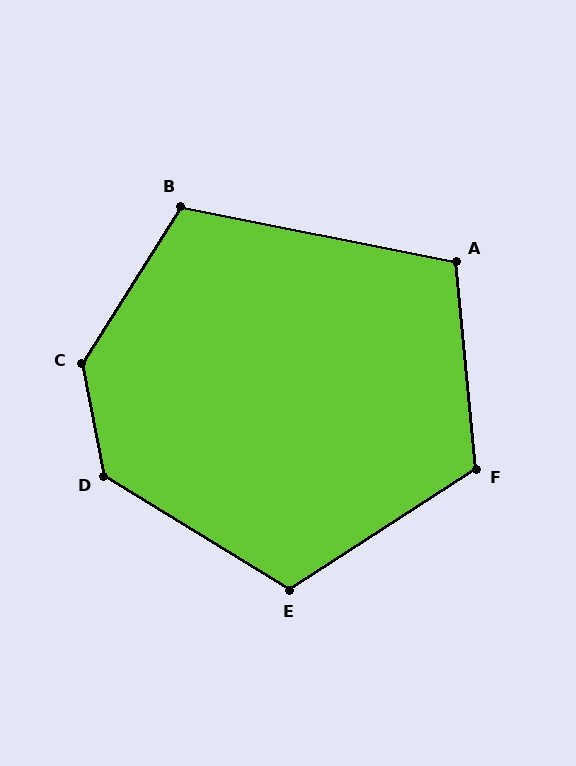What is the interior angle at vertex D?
Approximately 132 degrees (obtuse).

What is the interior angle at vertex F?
Approximately 117 degrees (obtuse).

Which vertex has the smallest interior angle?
A, at approximately 107 degrees.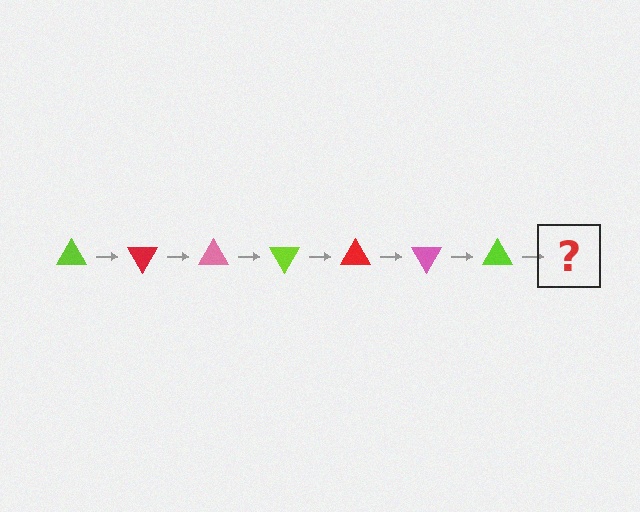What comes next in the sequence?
The next element should be a red triangle, rotated 420 degrees from the start.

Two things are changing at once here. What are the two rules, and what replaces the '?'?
The two rules are that it rotates 60 degrees each step and the color cycles through lime, red, and pink. The '?' should be a red triangle, rotated 420 degrees from the start.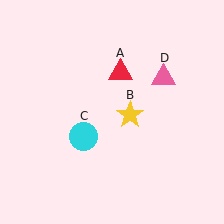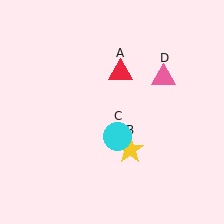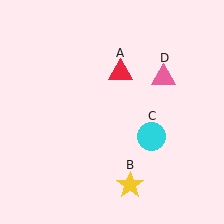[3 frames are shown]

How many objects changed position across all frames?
2 objects changed position: yellow star (object B), cyan circle (object C).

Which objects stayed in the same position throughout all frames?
Red triangle (object A) and pink triangle (object D) remained stationary.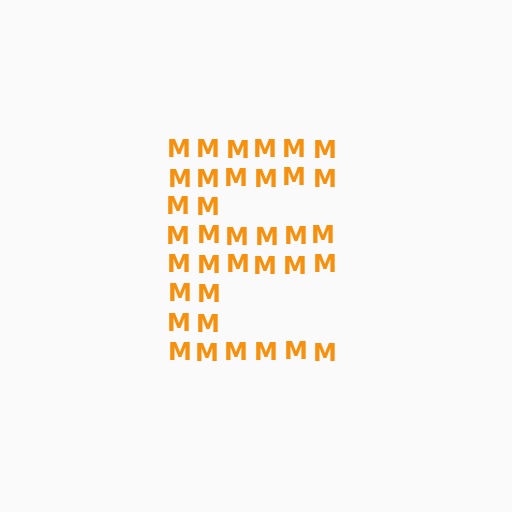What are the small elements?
The small elements are letter M's.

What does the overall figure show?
The overall figure shows the letter E.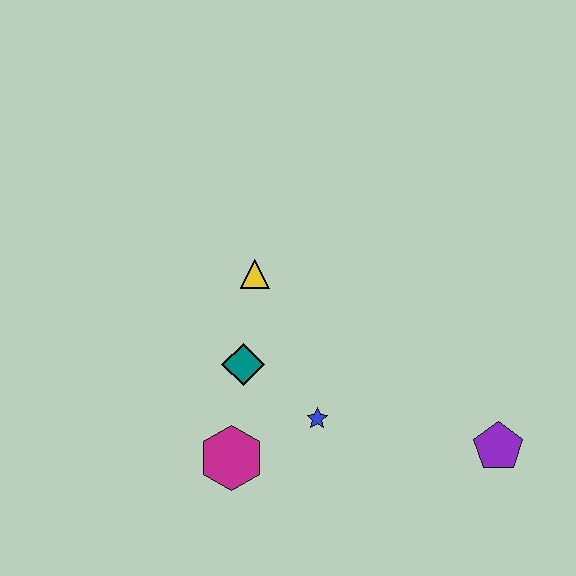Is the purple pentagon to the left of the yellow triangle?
No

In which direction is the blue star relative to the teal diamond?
The blue star is to the right of the teal diamond.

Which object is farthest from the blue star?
The purple pentagon is farthest from the blue star.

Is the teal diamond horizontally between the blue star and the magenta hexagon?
Yes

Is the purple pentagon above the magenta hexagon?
Yes